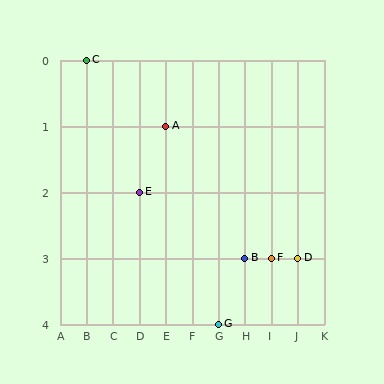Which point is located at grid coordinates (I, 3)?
Point F is at (I, 3).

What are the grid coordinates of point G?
Point G is at grid coordinates (G, 4).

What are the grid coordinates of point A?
Point A is at grid coordinates (E, 1).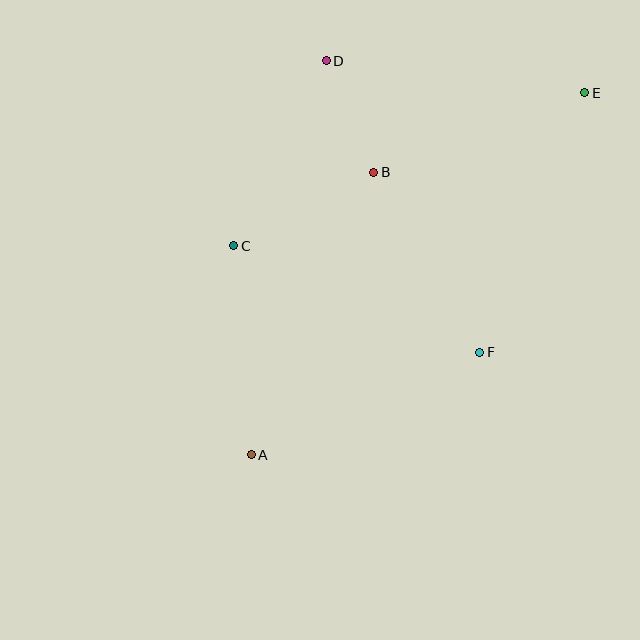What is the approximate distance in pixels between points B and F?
The distance between B and F is approximately 209 pixels.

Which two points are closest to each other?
Points B and D are closest to each other.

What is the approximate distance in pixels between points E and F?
The distance between E and F is approximately 280 pixels.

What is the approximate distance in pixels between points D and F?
The distance between D and F is approximately 330 pixels.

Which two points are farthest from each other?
Points A and E are farthest from each other.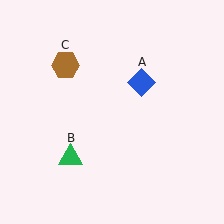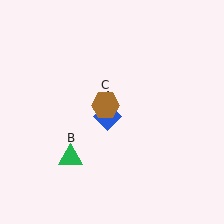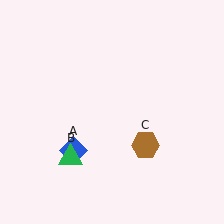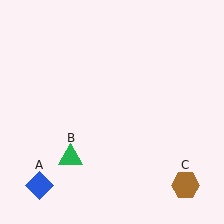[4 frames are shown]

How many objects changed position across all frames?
2 objects changed position: blue diamond (object A), brown hexagon (object C).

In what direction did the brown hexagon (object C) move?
The brown hexagon (object C) moved down and to the right.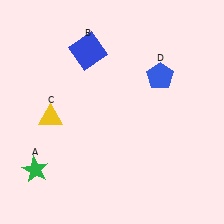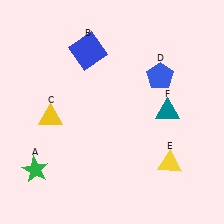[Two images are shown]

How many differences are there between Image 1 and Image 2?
There are 2 differences between the two images.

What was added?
A yellow triangle (E), a teal triangle (F) were added in Image 2.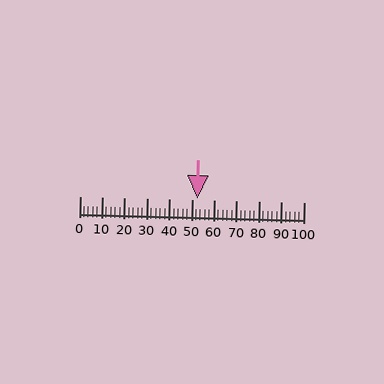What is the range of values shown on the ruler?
The ruler shows values from 0 to 100.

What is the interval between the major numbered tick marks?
The major tick marks are spaced 10 units apart.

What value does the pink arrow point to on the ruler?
The pink arrow points to approximately 52.